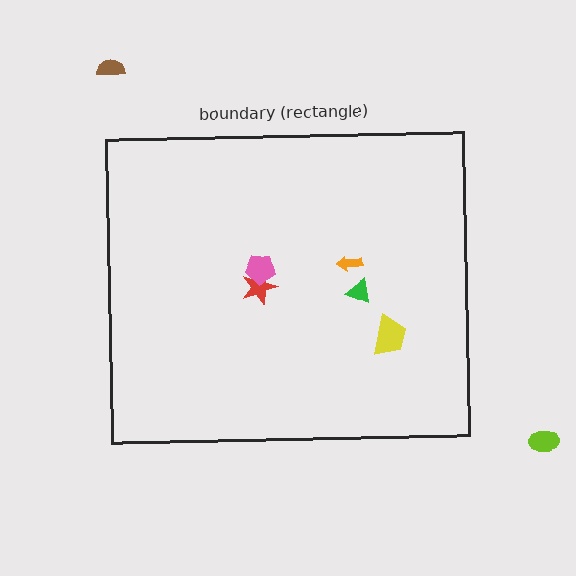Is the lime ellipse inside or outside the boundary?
Outside.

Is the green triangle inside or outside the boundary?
Inside.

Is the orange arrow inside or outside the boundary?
Inside.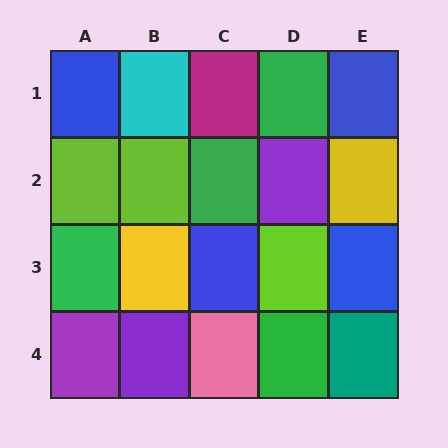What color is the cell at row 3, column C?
Blue.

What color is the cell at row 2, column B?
Lime.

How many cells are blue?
4 cells are blue.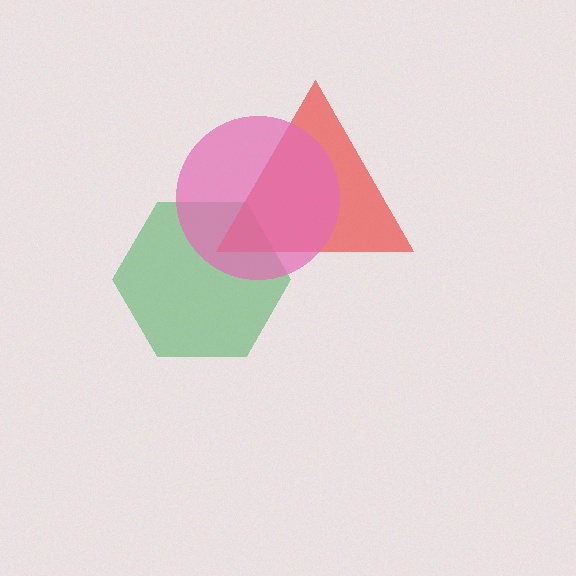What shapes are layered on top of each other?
The layered shapes are: a green hexagon, a red triangle, a pink circle.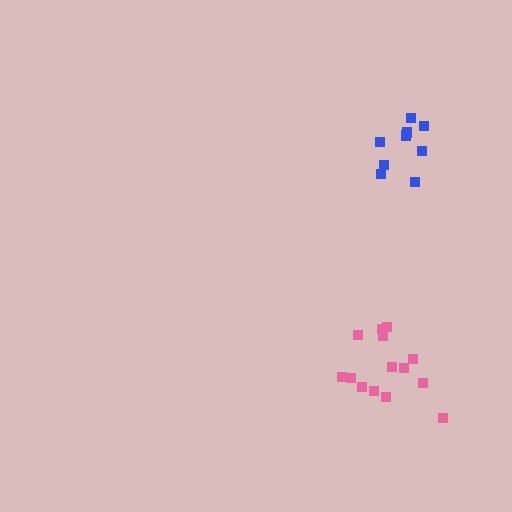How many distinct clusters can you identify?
There are 2 distinct clusters.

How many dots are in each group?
Group 1: 14 dots, Group 2: 9 dots (23 total).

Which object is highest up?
The blue cluster is topmost.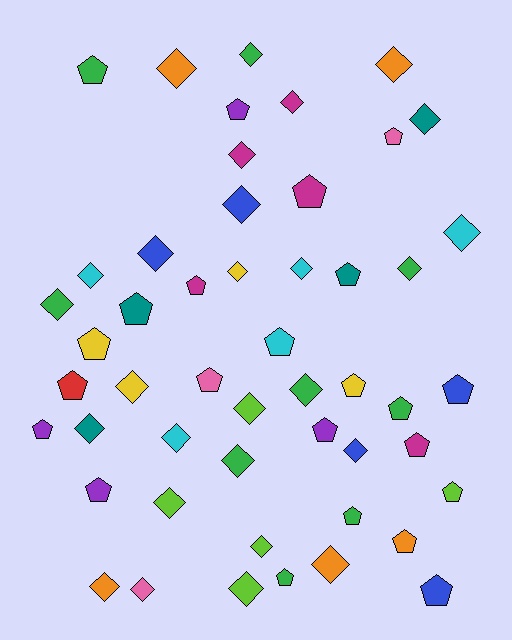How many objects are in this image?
There are 50 objects.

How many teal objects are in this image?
There are 4 teal objects.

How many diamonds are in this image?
There are 27 diamonds.